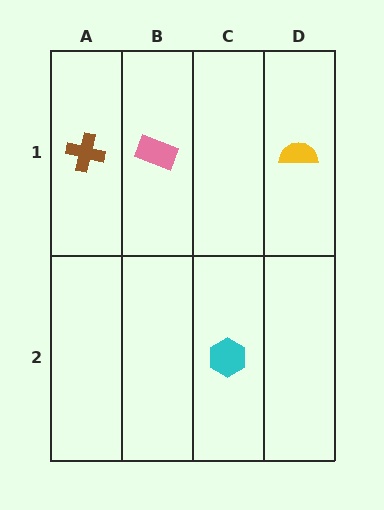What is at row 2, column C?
A cyan hexagon.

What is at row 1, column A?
A brown cross.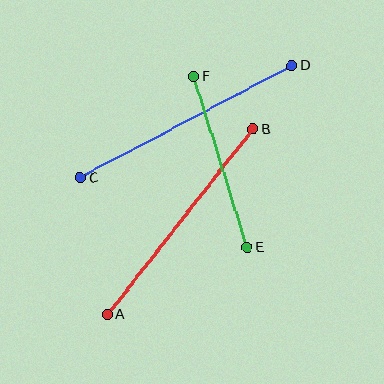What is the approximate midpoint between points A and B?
The midpoint is at approximately (180, 222) pixels.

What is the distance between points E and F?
The distance is approximately 179 pixels.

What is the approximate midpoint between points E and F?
The midpoint is at approximately (220, 162) pixels.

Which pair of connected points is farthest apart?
Points C and D are farthest apart.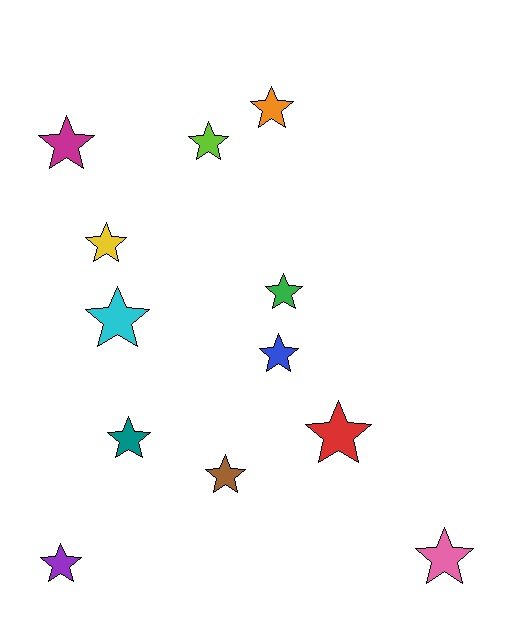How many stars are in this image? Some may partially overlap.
There are 12 stars.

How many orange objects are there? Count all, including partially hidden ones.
There is 1 orange object.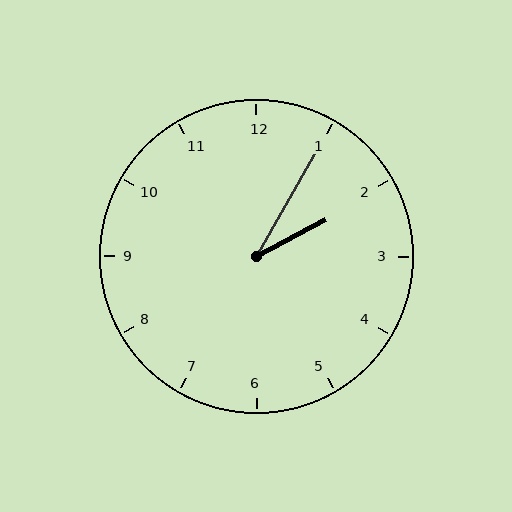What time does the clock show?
2:05.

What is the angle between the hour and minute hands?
Approximately 32 degrees.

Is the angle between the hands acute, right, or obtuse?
It is acute.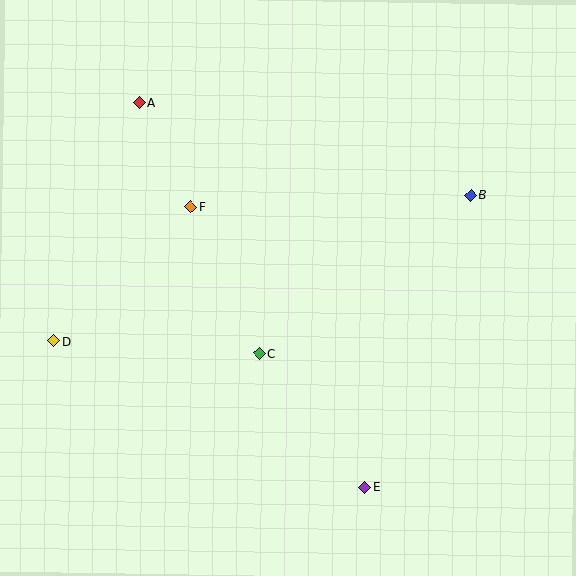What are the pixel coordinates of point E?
Point E is at (365, 487).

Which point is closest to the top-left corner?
Point A is closest to the top-left corner.